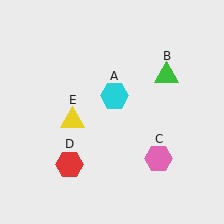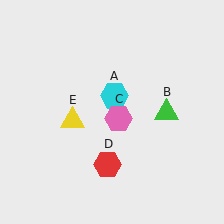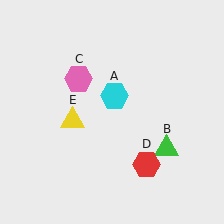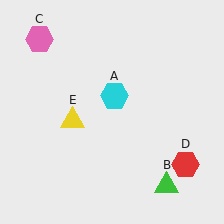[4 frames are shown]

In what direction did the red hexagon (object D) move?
The red hexagon (object D) moved right.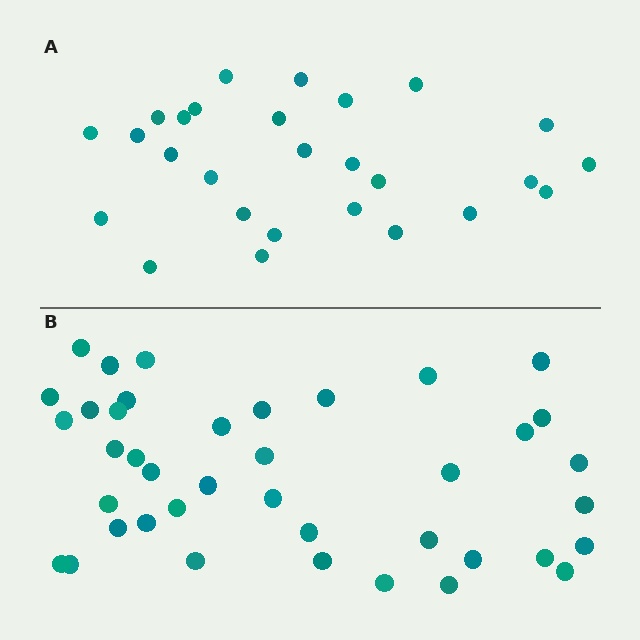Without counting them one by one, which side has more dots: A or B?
Region B (the bottom region) has more dots.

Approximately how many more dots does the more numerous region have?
Region B has approximately 15 more dots than region A.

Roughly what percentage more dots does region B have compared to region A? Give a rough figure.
About 50% more.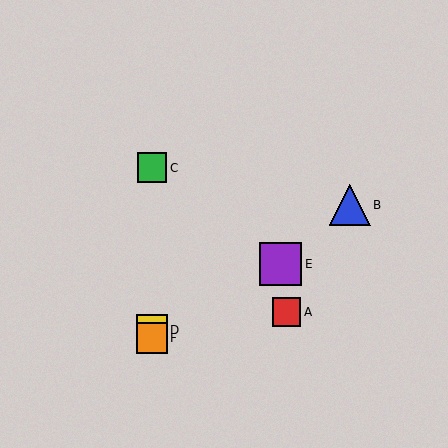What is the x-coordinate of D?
Object D is at x≈152.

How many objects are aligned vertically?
3 objects (C, D, F) are aligned vertically.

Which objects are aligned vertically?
Objects C, D, F are aligned vertically.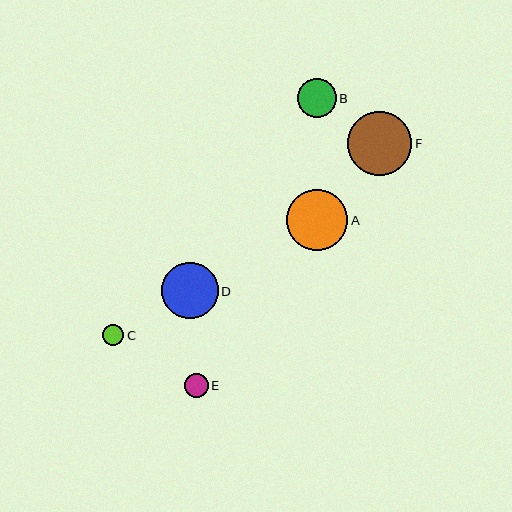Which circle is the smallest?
Circle C is the smallest with a size of approximately 21 pixels.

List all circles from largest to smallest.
From largest to smallest: F, A, D, B, E, C.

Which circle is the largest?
Circle F is the largest with a size of approximately 64 pixels.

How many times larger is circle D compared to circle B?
Circle D is approximately 1.5 times the size of circle B.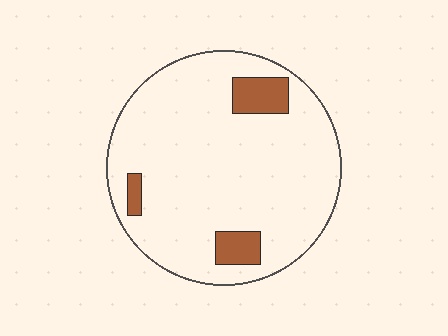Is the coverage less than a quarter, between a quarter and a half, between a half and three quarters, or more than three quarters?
Less than a quarter.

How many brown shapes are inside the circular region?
3.